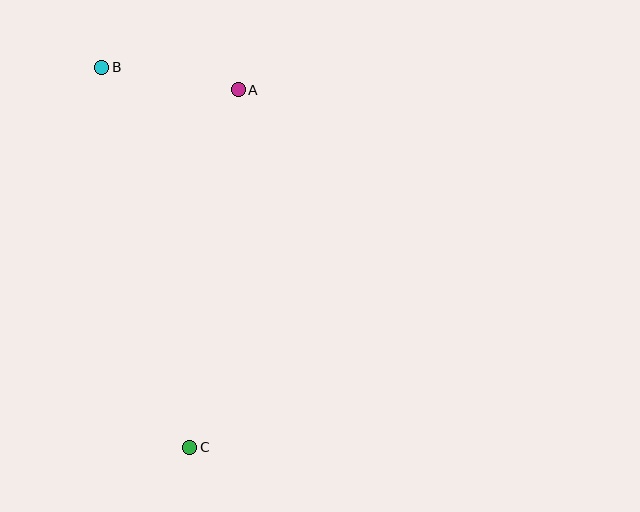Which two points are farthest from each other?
Points B and C are farthest from each other.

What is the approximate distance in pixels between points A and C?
The distance between A and C is approximately 361 pixels.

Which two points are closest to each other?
Points A and B are closest to each other.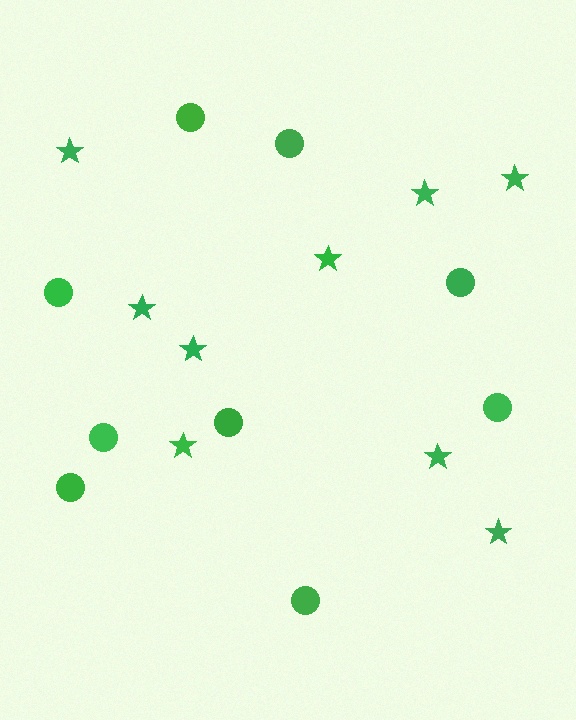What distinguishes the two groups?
There are 2 groups: one group of stars (9) and one group of circles (9).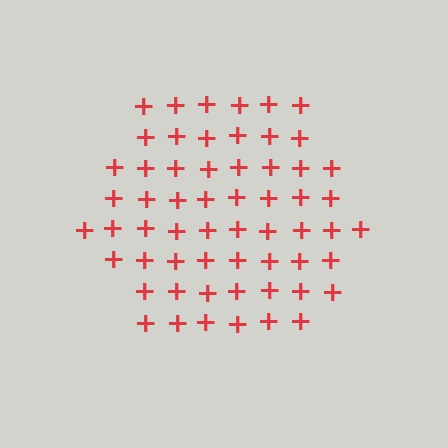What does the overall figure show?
The overall figure shows a hexagon.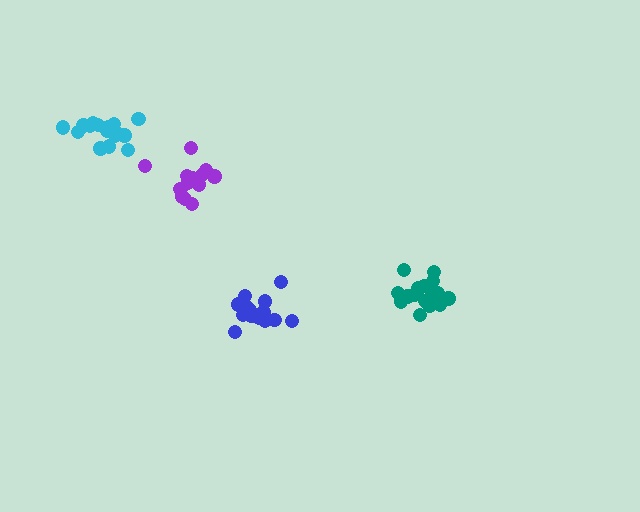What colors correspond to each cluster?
The clusters are colored: blue, purple, cyan, teal.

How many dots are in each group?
Group 1: 16 dots, Group 2: 17 dots, Group 3: 16 dots, Group 4: 18 dots (67 total).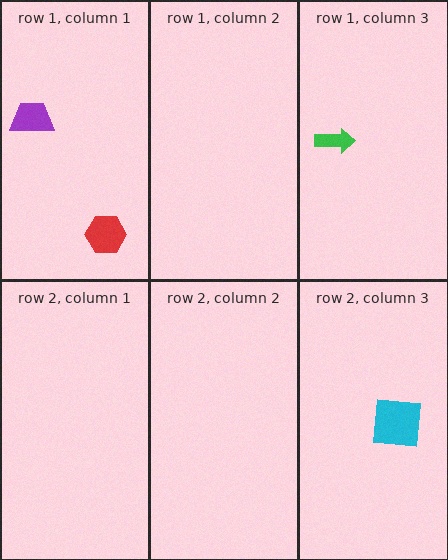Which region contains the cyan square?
The row 2, column 3 region.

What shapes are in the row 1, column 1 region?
The red hexagon, the purple trapezoid.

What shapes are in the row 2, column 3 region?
The cyan square.